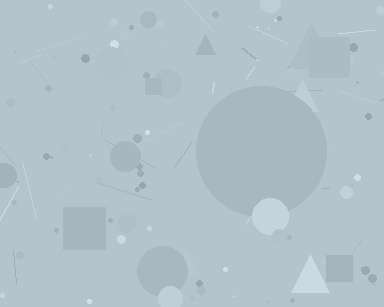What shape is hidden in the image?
A circle is hidden in the image.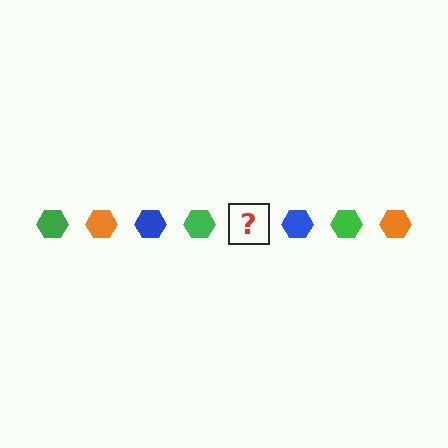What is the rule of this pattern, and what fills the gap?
The rule is that the pattern cycles through green, orange, blue hexagons. The gap should be filled with an orange hexagon.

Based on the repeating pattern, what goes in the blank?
The blank should be an orange hexagon.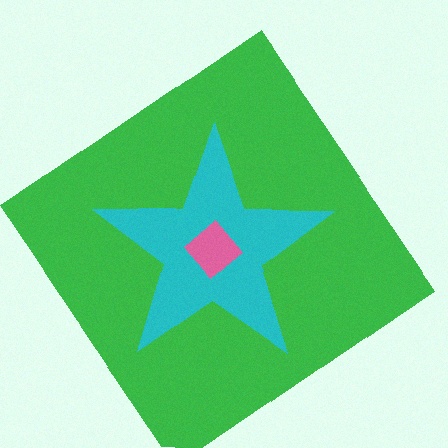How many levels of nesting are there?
3.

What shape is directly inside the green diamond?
The cyan star.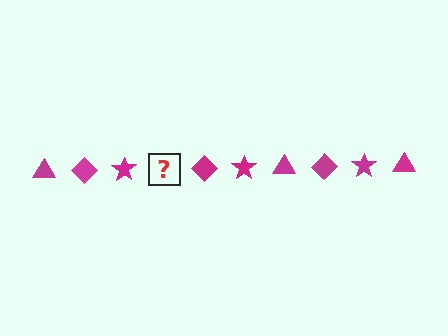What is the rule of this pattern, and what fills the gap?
The rule is that the pattern cycles through triangle, diamond, star shapes in magenta. The gap should be filled with a magenta triangle.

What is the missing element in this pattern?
The missing element is a magenta triangle.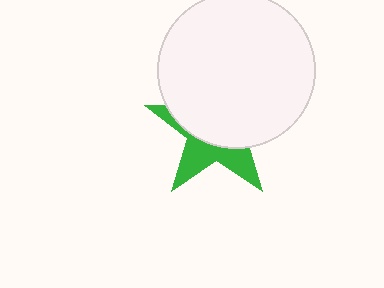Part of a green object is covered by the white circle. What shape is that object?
It is a star.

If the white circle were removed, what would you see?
You would see the complete green star.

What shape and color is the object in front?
The object in front is a white circle.